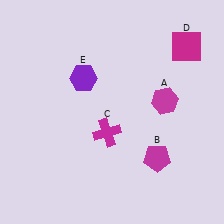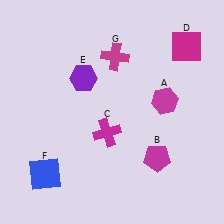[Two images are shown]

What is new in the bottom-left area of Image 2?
A blue square (F) was added in the bottom-left area of Image 2.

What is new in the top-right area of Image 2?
A magenta cross (G) was added in the top-right area of Image 2.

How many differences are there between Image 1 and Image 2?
There are 2 differences between the two images.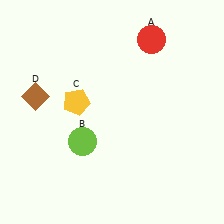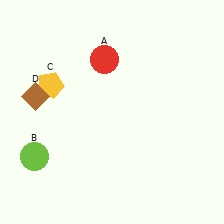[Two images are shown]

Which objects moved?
The objects that moved are: the red circle (A), the lime circle (B), the yellow pentagon (C).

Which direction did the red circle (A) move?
The red circle (A) moved left.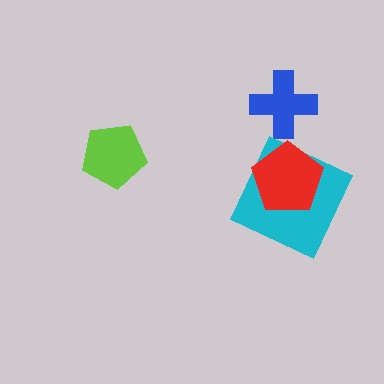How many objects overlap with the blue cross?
0 objects overlap with the blue cross.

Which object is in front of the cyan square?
The red pentagon is in front of the cyan square.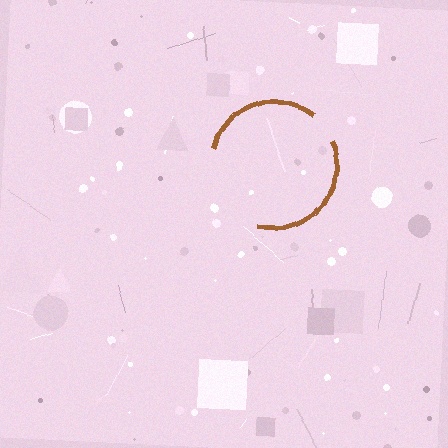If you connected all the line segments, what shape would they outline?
They would outline a circle.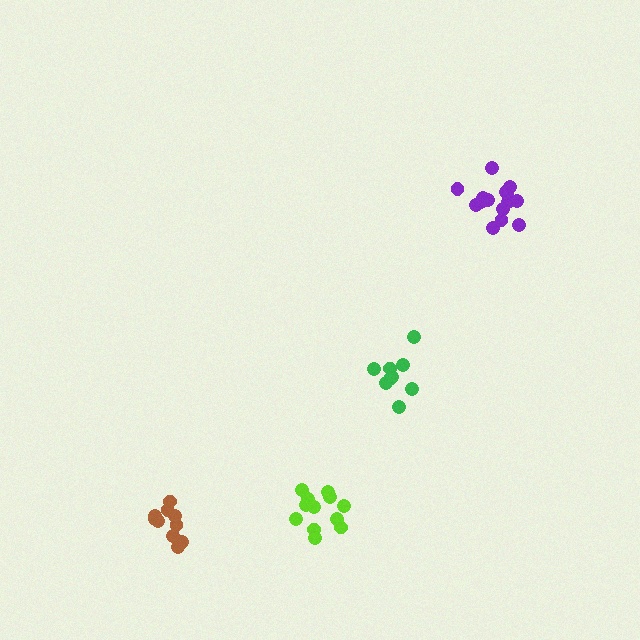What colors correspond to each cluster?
The clusters are colored: purple, brown, green, lime.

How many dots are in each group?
Group 1: 15 dots, Group 2: 10 dots, Group 3: 9 dots, Group 4: 12 dots (46 total).